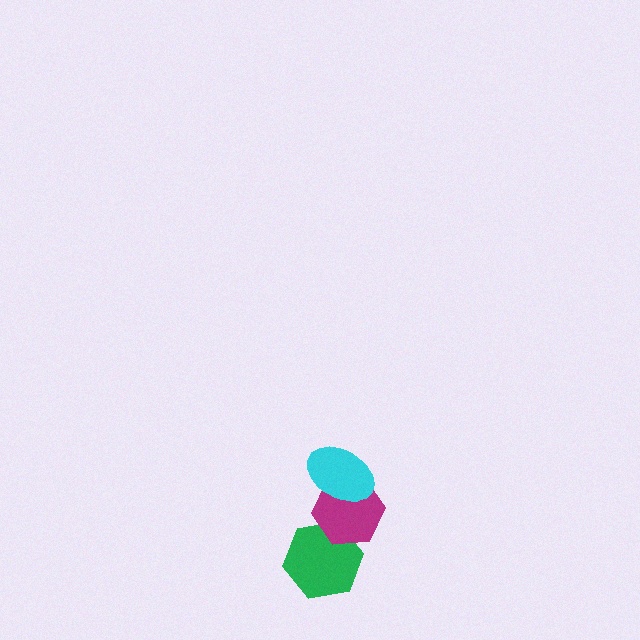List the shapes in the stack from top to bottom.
From top to bottom: the cyan ellipse, the magenta hexagon, the green hexagon.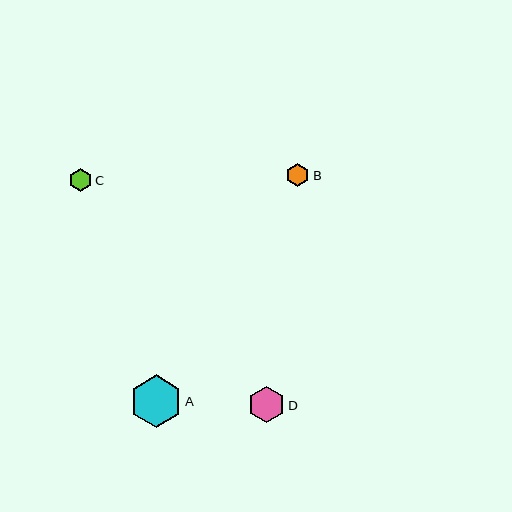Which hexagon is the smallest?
Hexagon C is the smallest with a size of approximately 23 pixels.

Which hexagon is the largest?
Hexagon A is the largest with a size of approximately 52 pixels.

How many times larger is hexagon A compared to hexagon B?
Hexagon A is approximately 2.3 times the size of hexagon B.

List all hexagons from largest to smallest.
From largest to smallest: A, D, B, C.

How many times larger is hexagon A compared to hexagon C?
Hexagon A is approximately 2.3 times the size of hexagon C.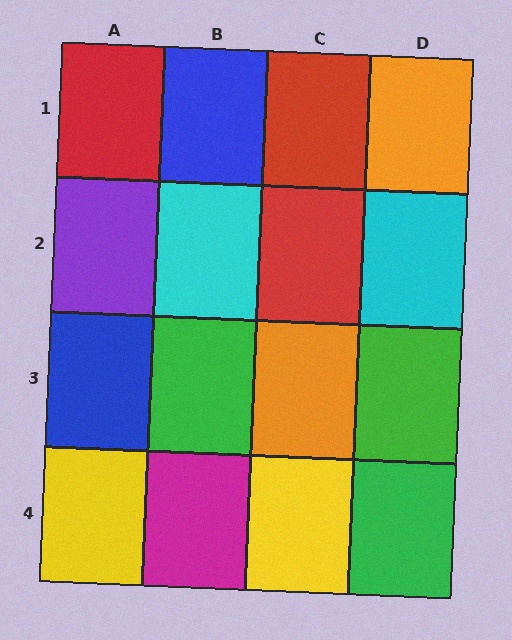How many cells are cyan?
2 cells are cyan.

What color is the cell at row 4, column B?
Magenta.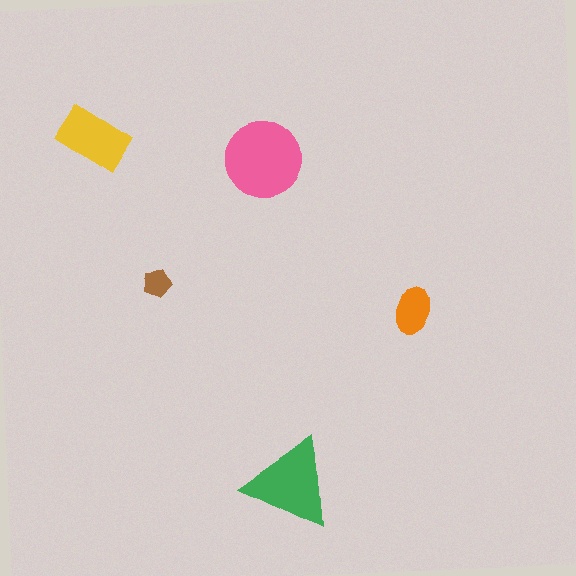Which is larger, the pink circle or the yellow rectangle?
The pink circle.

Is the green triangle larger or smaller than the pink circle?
Smaller.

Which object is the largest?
The pink circle.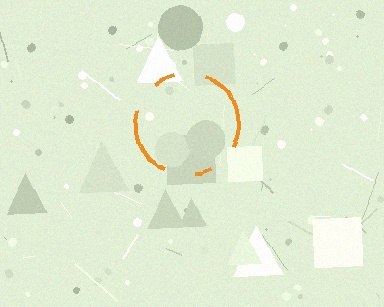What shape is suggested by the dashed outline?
The dashed outline suggests a circle.